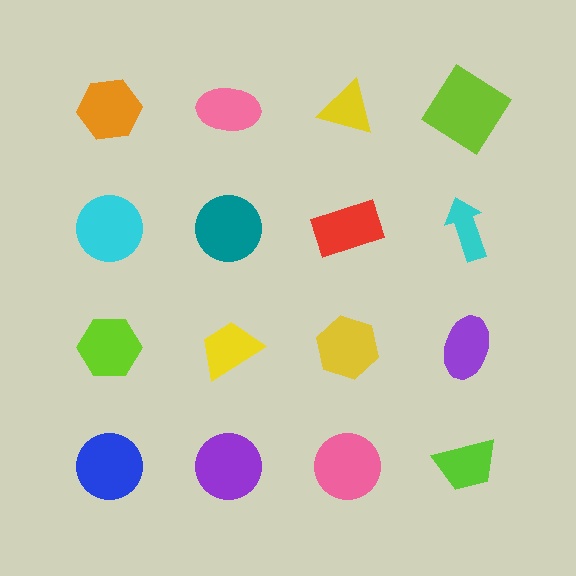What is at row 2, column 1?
A cyan circle.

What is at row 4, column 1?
A blue circle.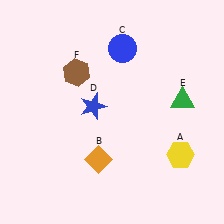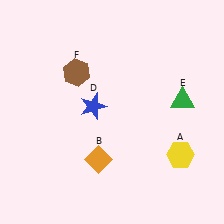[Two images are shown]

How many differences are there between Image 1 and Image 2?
There is 1 difference between the two images.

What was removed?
The blue circle (C) was removed in Image 2.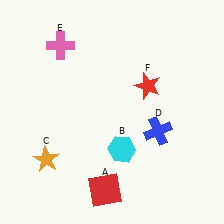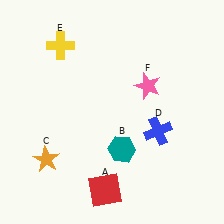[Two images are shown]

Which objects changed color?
B changed from cyan to teal. E changed from pink to yellow. F changed from red to pink.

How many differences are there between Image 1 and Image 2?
There are 3 differences between the two images.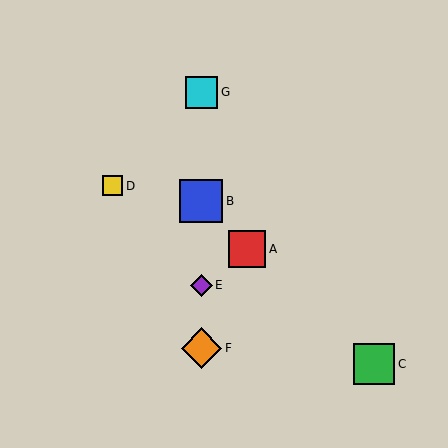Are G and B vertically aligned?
Yes, both are at x≈201.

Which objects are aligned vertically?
Objects B, E, F, G are aligned vertically.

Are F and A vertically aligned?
No, F is at x≈201 and A is at x≈247.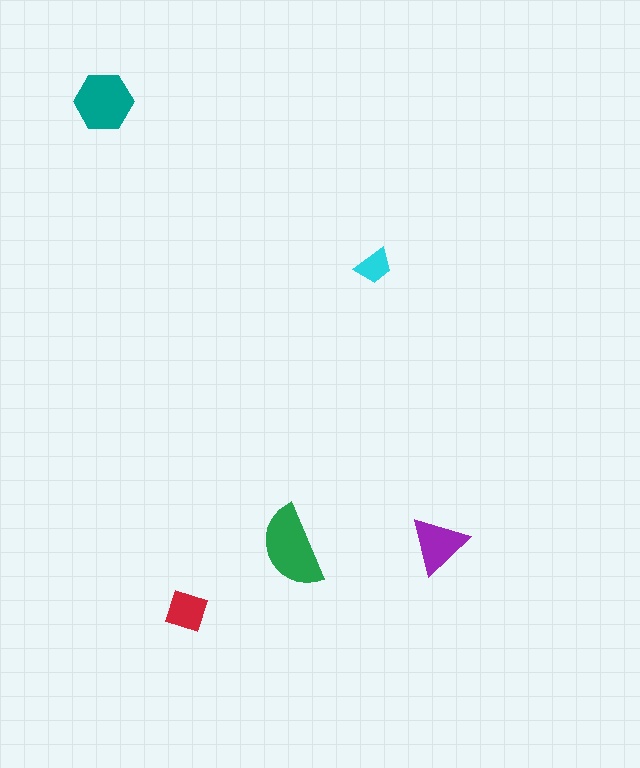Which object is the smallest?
The cyan trapezoid.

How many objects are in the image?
There are 5 objects in the image.